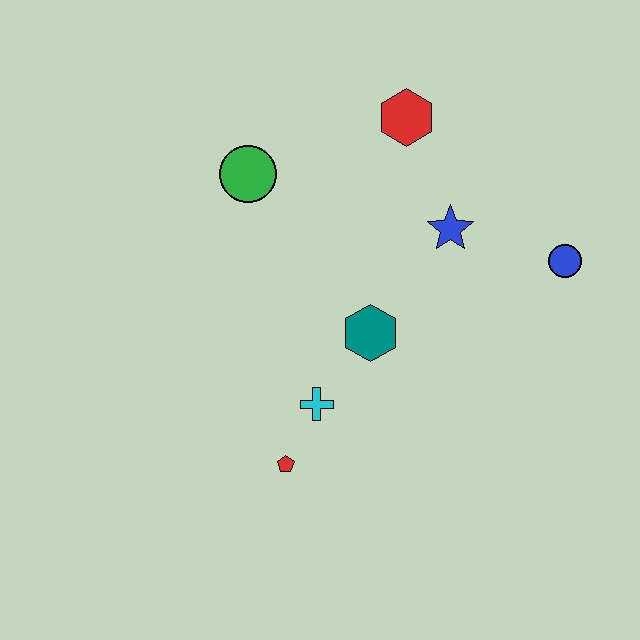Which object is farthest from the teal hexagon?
The red hexagon is farthest from the teal hexagon.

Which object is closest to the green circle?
The red hexagon is closest to the green circle.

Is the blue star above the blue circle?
Yes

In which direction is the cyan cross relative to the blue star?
The cyan cross is below the blue star.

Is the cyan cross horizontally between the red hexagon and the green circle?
Yes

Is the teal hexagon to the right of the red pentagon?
Yes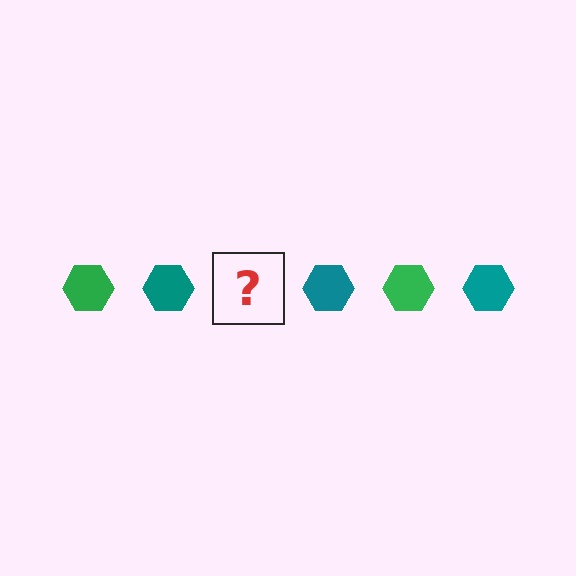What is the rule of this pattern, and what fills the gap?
The rule is that the pattern cycles through green, teal hexagons. The gap should be filled with a green hexagon.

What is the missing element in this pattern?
The missing element is a green hexagon.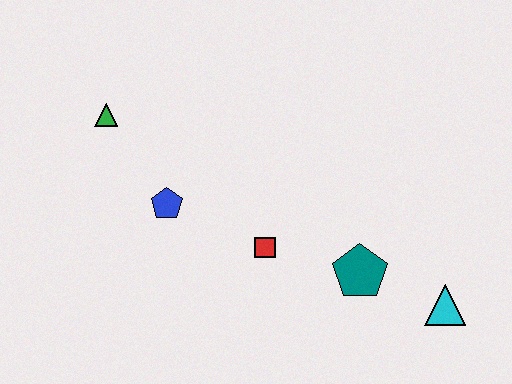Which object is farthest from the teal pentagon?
The green triangle is farthest from the teal pentagon.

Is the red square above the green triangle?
No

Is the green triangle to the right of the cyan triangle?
No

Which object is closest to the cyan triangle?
The teal pentagon is closest to the cyan triangle.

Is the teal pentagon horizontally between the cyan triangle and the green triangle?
Yes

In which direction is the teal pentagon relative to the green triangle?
The teal pentagon is to the right of the green triangle.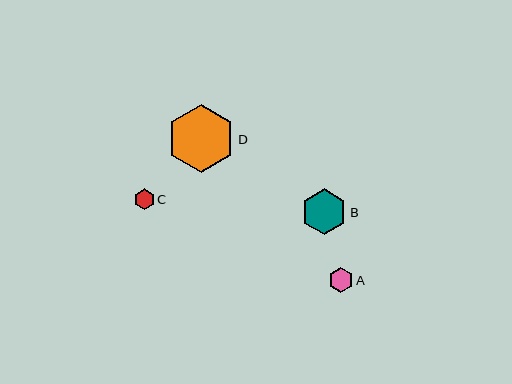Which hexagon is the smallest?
Hexagon C is the smallest with a size of approximately 21 pixels.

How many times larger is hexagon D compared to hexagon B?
Hexagon D is approximately 1.5 times the size of hexagon B.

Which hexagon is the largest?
Hexagon D is the largest with a size of approximately 68 pixels.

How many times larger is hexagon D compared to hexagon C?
Hexagon D is approximately 3.3 times the size of hexagon C.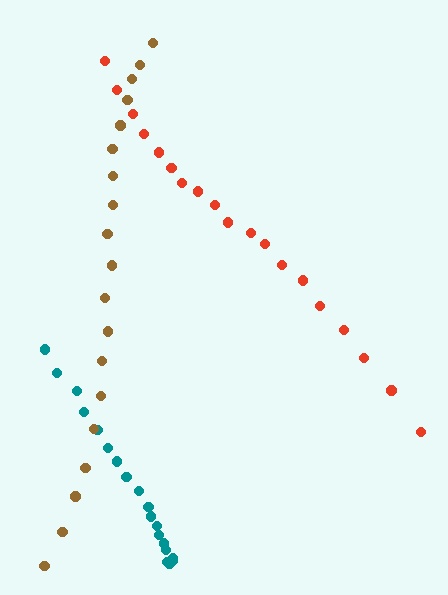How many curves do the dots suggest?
There are 3 distinct paths.